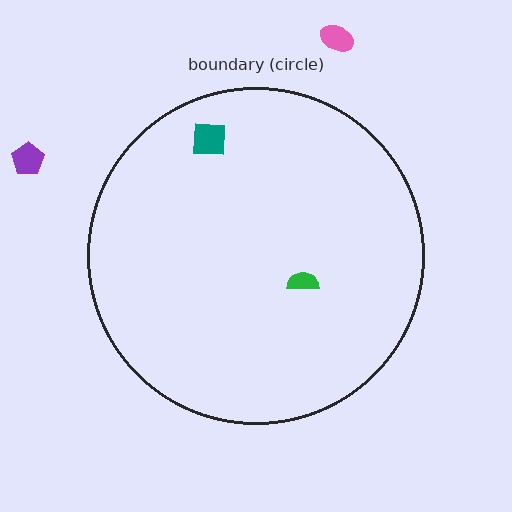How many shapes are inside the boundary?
2 inside, 2 outside.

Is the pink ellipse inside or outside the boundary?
Outside.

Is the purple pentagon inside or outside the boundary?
Outside.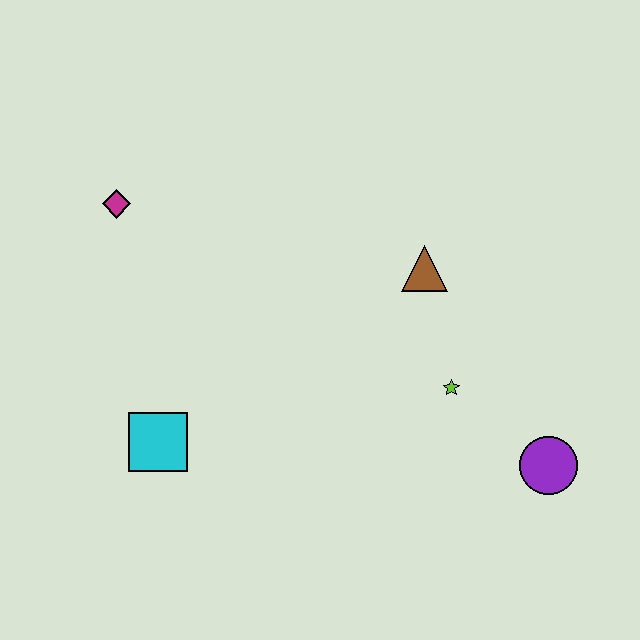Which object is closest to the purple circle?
The lime star is closest to the purple circle.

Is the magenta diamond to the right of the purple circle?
No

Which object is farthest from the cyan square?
The purple circle is farthest from the cyan square.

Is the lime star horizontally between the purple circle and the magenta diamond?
Yes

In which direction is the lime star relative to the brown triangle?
The lime star is below the brown triangle.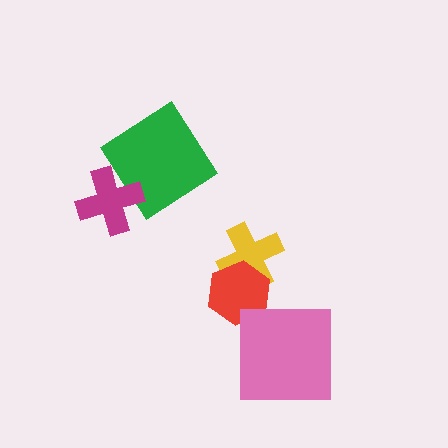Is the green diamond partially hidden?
Yes, it is partially covered by another shape.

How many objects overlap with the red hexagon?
1 object overlaps with the red hexagon.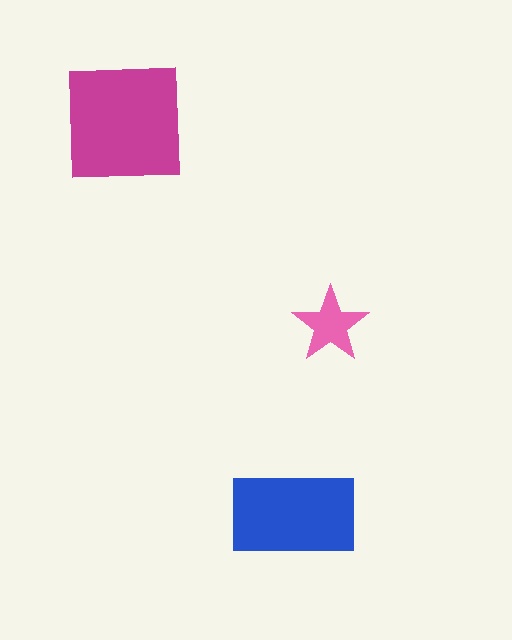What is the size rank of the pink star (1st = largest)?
3rd.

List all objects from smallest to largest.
The pink star, the blue rectangle, the magenta square.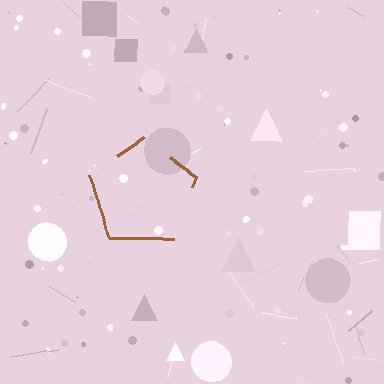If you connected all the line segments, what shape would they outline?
They would outline a pentagon.